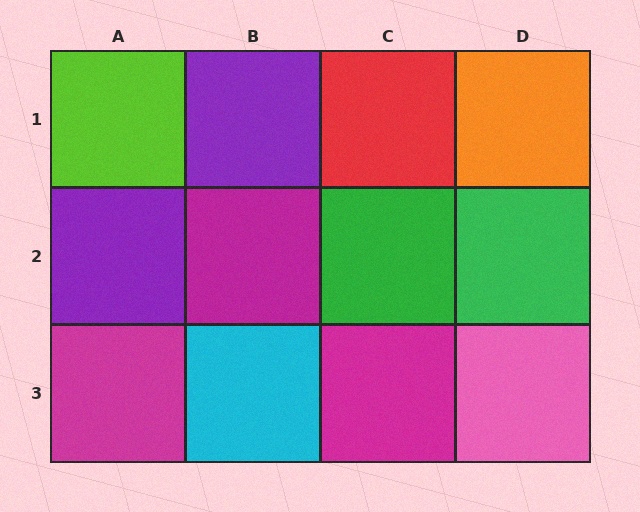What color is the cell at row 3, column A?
Magenta.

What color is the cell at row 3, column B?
Cyan.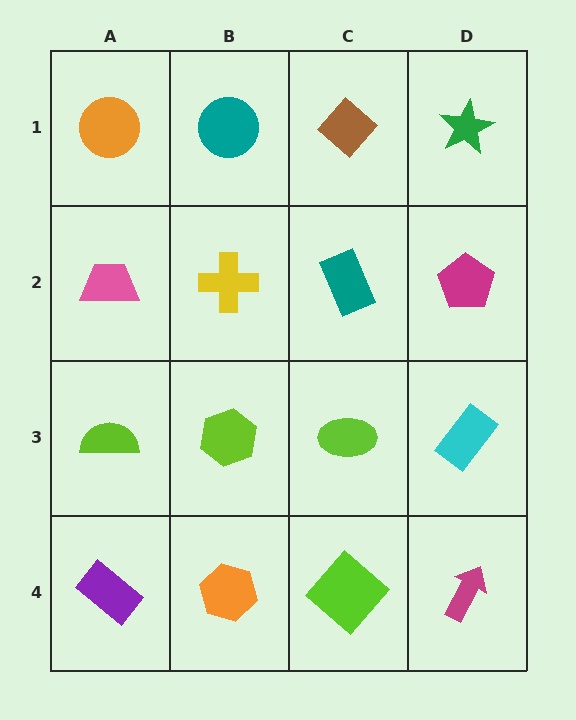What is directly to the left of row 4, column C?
An orange hexagon.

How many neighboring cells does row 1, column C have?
3.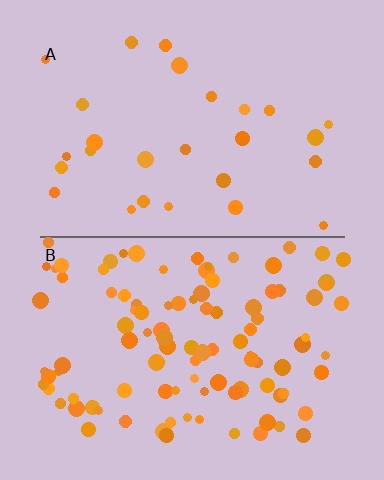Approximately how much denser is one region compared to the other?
Approximately 3.7× — region B over region A.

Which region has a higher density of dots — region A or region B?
B (the bottom).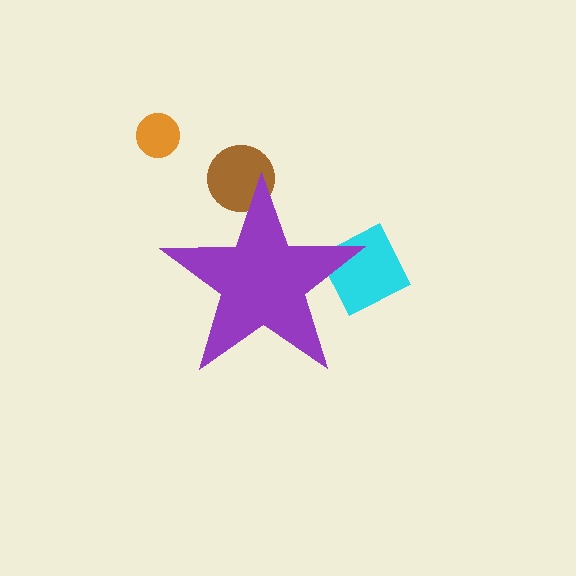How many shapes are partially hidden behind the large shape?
2 shapes are partially hidden.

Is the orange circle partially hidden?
No, the orange circle is fully visible.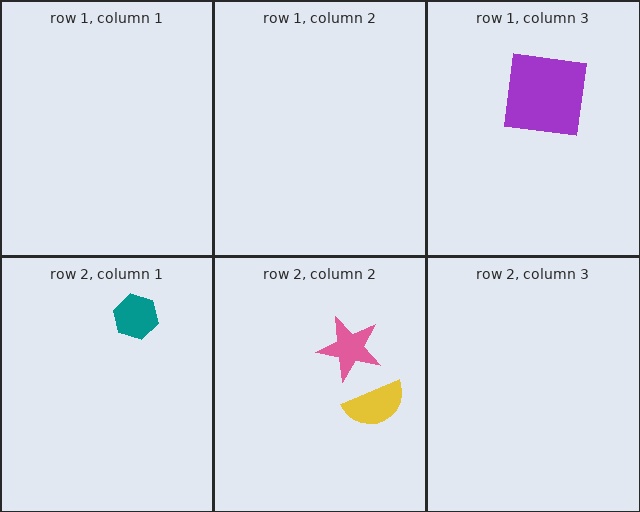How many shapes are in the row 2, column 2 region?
2.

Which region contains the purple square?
The row 1, column 3 region.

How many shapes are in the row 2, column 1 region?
1.